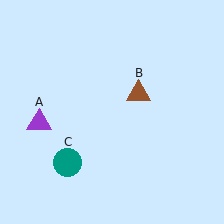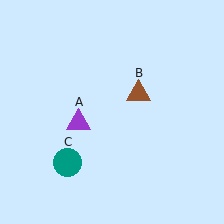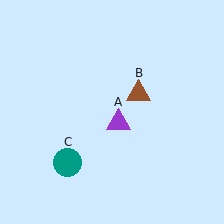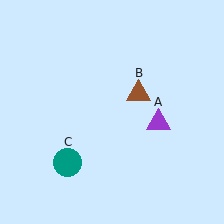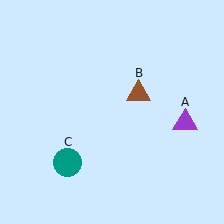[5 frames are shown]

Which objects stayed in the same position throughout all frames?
Brown triangle (object B) and teal circle (object C) remained stationary.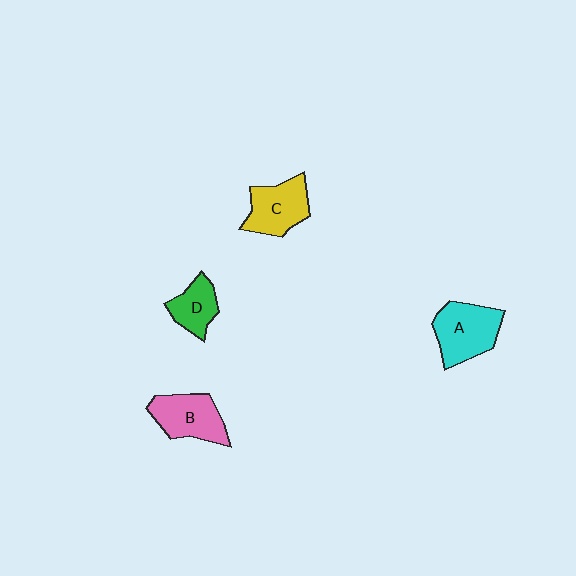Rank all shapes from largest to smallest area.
From largest to smallest: A (cyan), B (pink), C (yellow), D (green).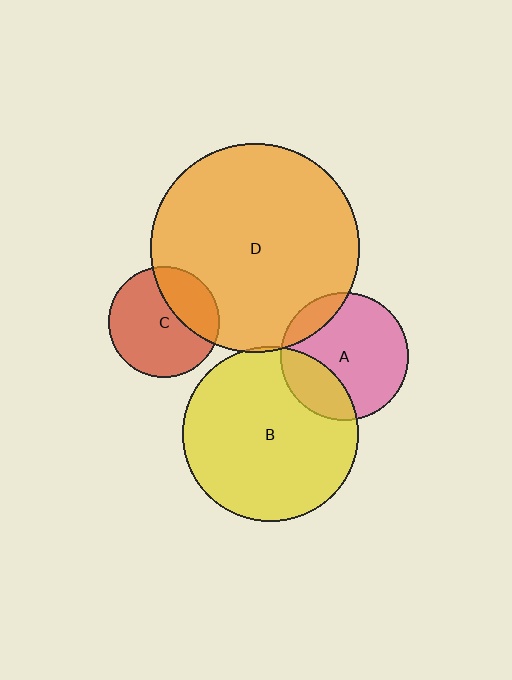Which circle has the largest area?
Circle D (orange).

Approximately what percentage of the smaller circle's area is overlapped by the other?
Approximately 15%.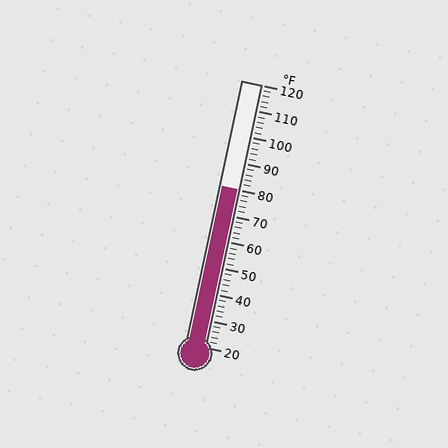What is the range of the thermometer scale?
The thermometer scale ranges from 20°F to 120°F.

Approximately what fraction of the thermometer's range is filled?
The thermometer is filled to approximately 60% of its range.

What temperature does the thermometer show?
The thermometer shows approximately 80°F.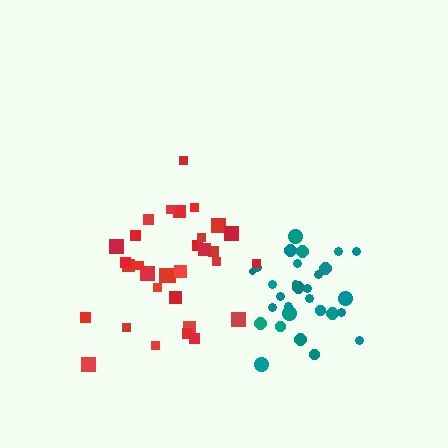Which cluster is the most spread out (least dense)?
Red.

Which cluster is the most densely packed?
Teal.